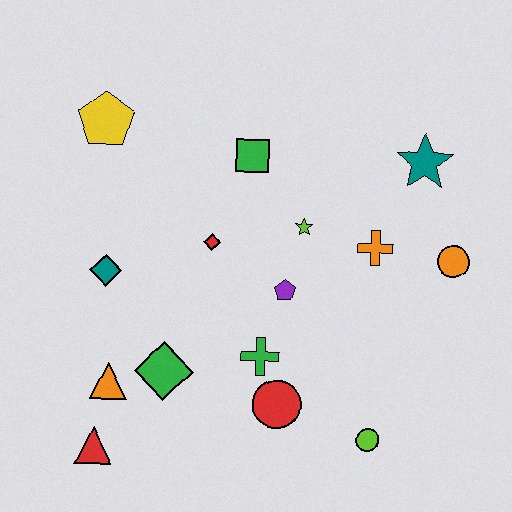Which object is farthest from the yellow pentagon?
The lime circle is farthest from the yellow pentagon.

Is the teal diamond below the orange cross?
Yes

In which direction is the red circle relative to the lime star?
The red circle is below the lime star.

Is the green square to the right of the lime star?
No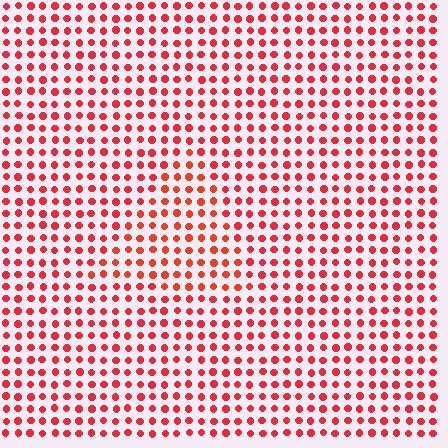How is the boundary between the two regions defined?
The boundary is defined purely by a slight shift in hue (about 14 degrees). Spacing, size, and orientation are identical on both sides.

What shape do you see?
I see a triangle.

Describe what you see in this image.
The image is filled with small red elements in a uniform arrangement. A triangle-shaped region is visible where the elements are tinted to a slightly different hue, forming a subtle color boundary.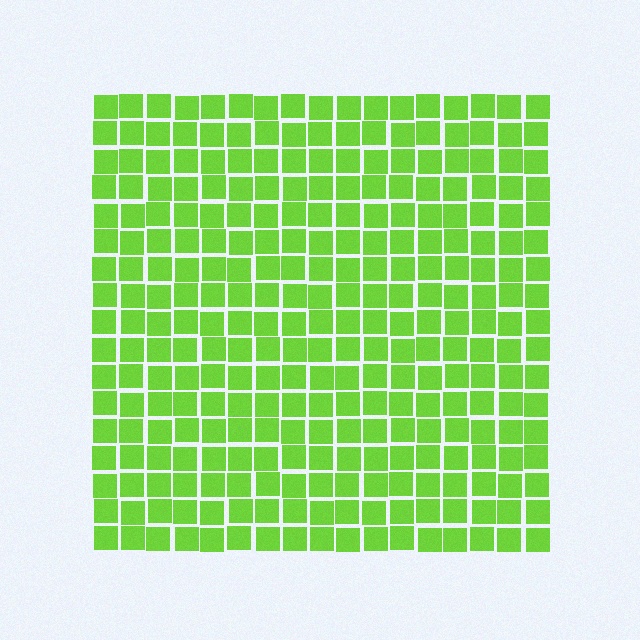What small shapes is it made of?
It is made of small squares.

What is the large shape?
The large shape is a square.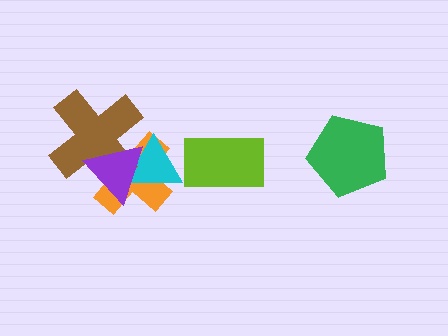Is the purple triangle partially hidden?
No, no other shape covers it.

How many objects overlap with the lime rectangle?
0 objects overlap with the lime rectangle.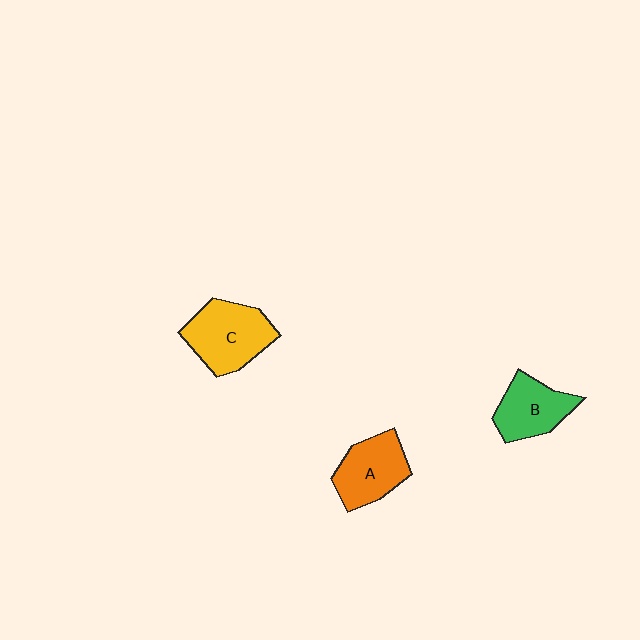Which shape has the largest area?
Shape C (yellow).